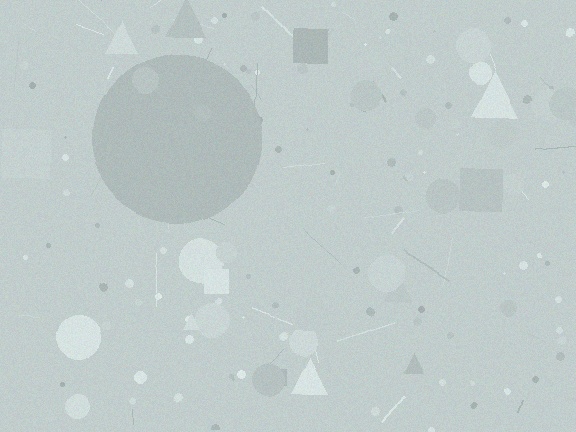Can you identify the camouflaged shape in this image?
The camouflaged shape is a circle.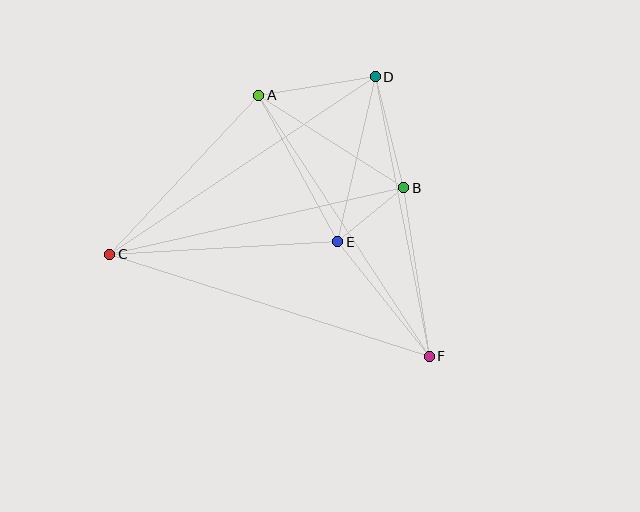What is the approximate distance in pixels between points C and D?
The distance between C and D is approximately 319 pixels.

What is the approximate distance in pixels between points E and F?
The distance between E and F is approximately 146 pixels.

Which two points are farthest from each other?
Points C and F are farthest from each other.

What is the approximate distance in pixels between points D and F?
The distance between D and F is approximately 284 pixels.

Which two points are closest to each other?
Points B and E are closest to each other.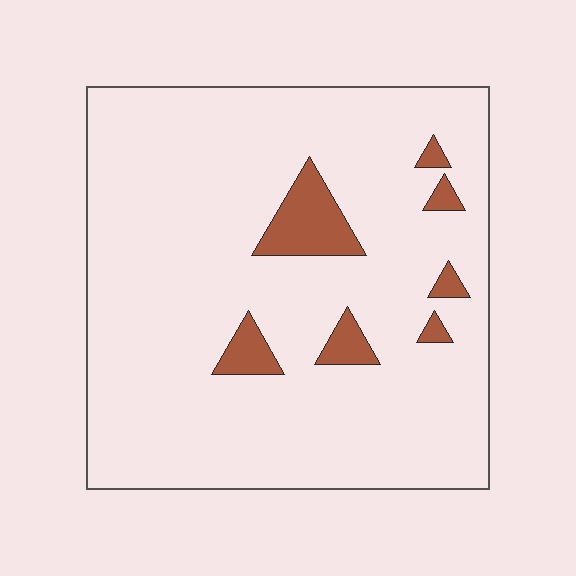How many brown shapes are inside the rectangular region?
7.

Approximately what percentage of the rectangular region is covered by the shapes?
Approximately 10%.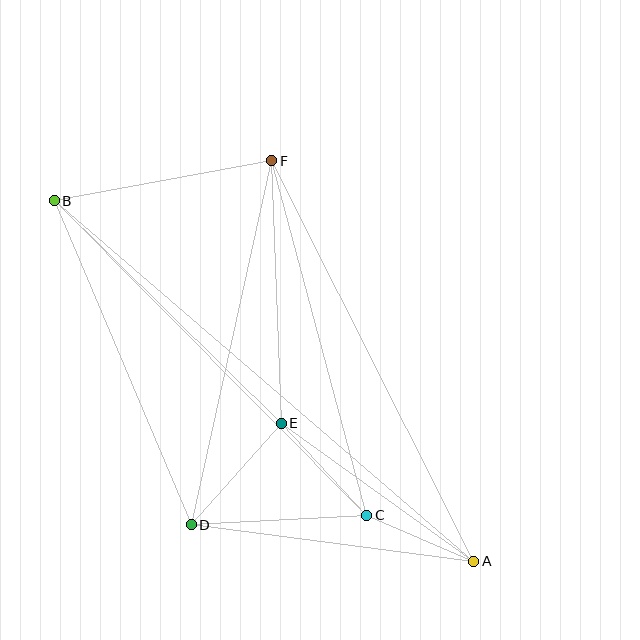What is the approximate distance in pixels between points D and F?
The distance between D and F is approximately 373 pixels.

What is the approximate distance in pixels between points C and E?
The distance between C and E is approximately 126 pixels.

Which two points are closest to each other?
Points A and C are closest to each other.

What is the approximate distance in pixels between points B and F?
The distance between B and F is approximately 221 pixels.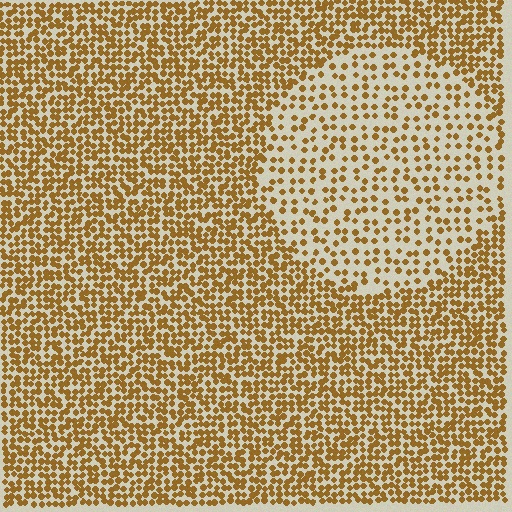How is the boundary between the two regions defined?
The boundary is defined by a change in element density (approximately 2.2x ratio). All elements are the same color, size, and shape.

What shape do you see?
I see a circle.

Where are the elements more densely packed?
The elements are more densely packed outside the circle boundary.